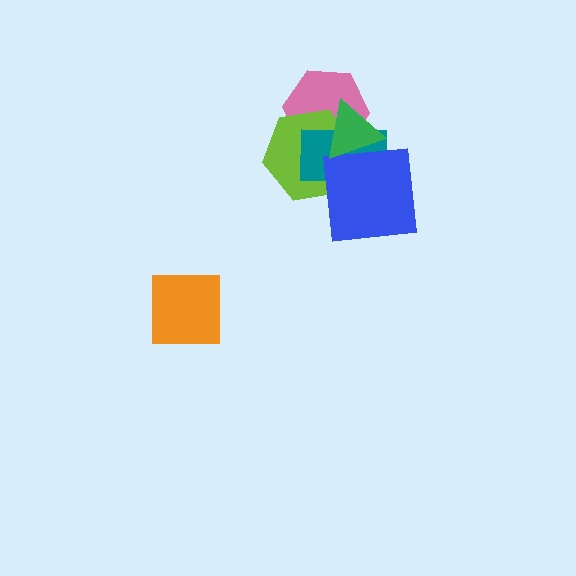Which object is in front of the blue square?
The green triangle is in front of the blue square.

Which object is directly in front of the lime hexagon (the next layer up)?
The teal rectangle is directly in front of the lime hexagon.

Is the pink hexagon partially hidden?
Yes, it is partially covered by another shape.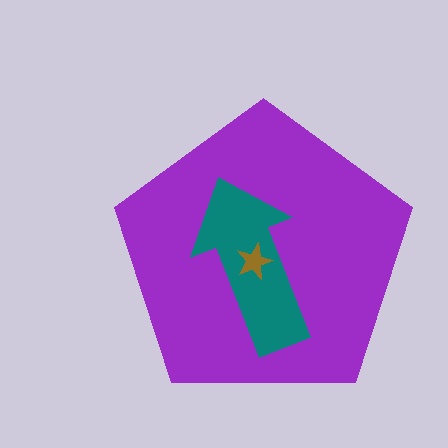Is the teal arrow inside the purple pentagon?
Yes.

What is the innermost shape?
The brown star.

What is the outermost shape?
The purple pentagon.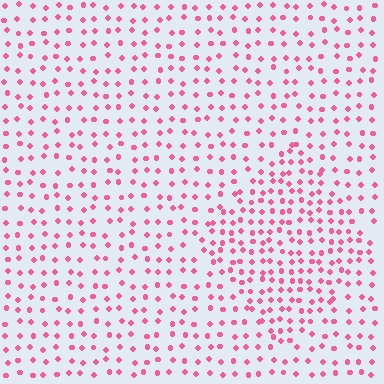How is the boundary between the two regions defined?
The boundary is defined by a change in element density (approximately 1.6x ratio). All elements are the same color, size, and shape.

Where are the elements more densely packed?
The elements are more densely packed inside the diamond boundary.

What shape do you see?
I see a diamond.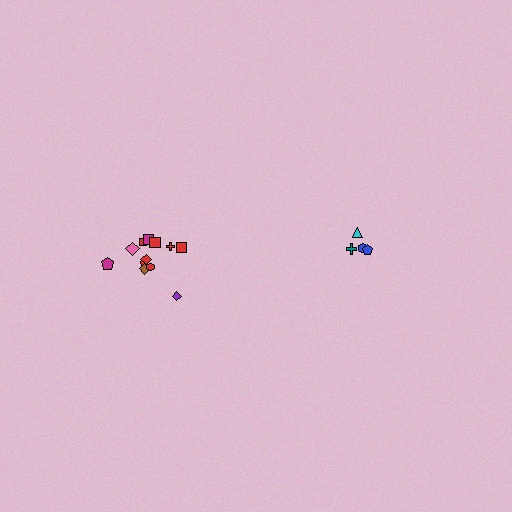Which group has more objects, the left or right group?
The left group.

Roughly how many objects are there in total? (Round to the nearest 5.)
Roughly 15 objects in total.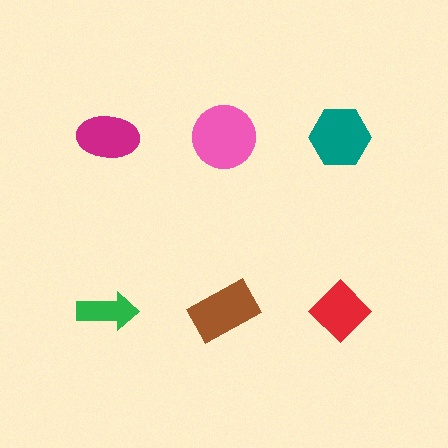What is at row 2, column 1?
A green arrow.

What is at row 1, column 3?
A teal hexagon.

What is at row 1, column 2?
A pink circle.